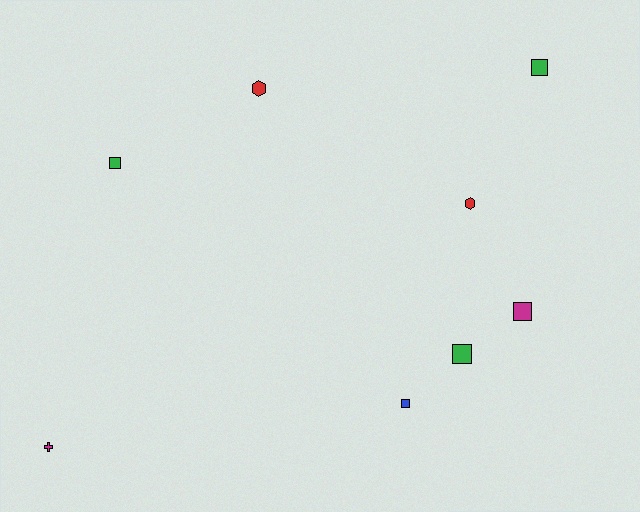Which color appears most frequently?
Green, with 3 objects.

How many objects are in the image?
There are 8 objects.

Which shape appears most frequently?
Square, with 5 objects.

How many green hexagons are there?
There are no green hexagons.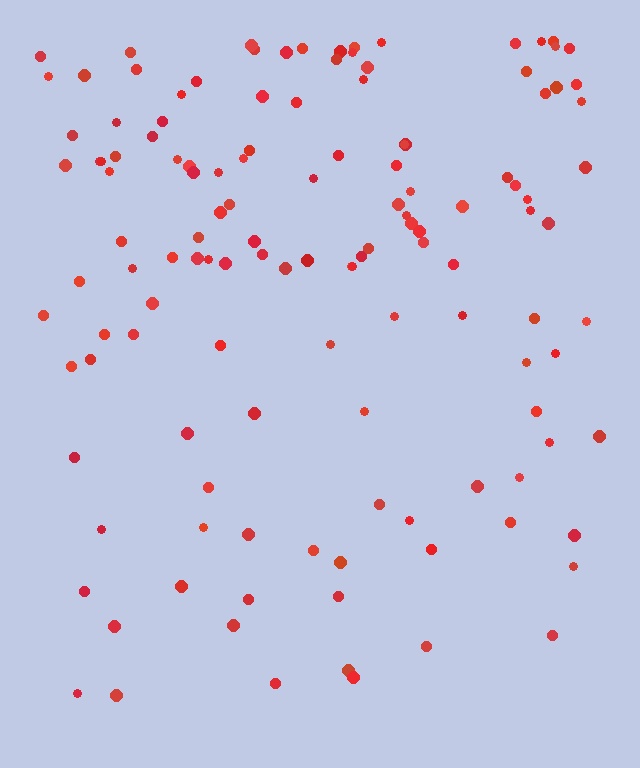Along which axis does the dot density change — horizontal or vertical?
Vertical.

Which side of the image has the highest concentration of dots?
The top.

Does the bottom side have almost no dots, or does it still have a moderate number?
Still a moderate number, just noticeably fewer than the top.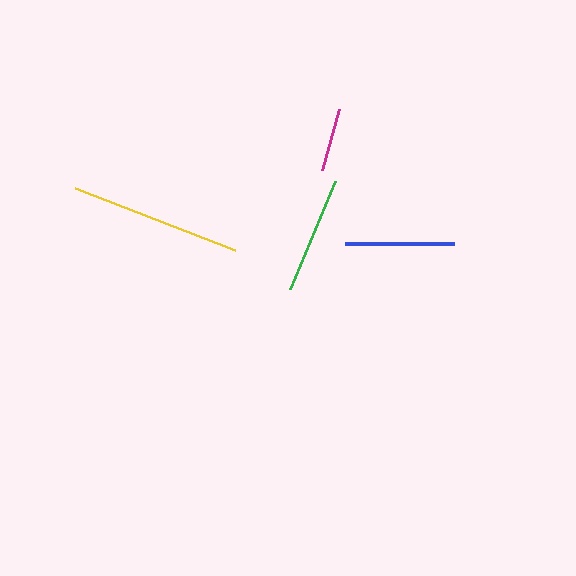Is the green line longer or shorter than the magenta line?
The green line is longer than the magenta line.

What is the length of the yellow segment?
The yellow segment is approximately 172 pixels long.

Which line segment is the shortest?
The magenta line is the shortest at approximately 63 pixels.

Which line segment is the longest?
The yellow line is the longest at approximately 172 pixels.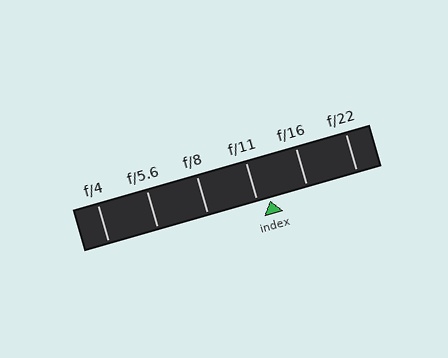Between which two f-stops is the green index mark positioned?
The index mark is between f/11 and f/16.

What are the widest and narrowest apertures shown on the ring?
The widest aperture shown is f/4 and the narrowest is f/22.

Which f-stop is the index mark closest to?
The index mark is closest to f/11.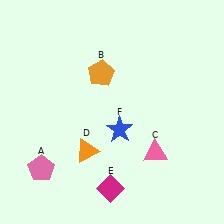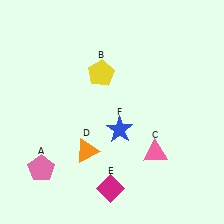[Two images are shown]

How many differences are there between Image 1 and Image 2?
There is 1 difference between the two images.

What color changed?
The pentagon (B) changed from orange in Image 1 to yellow in Image 2.